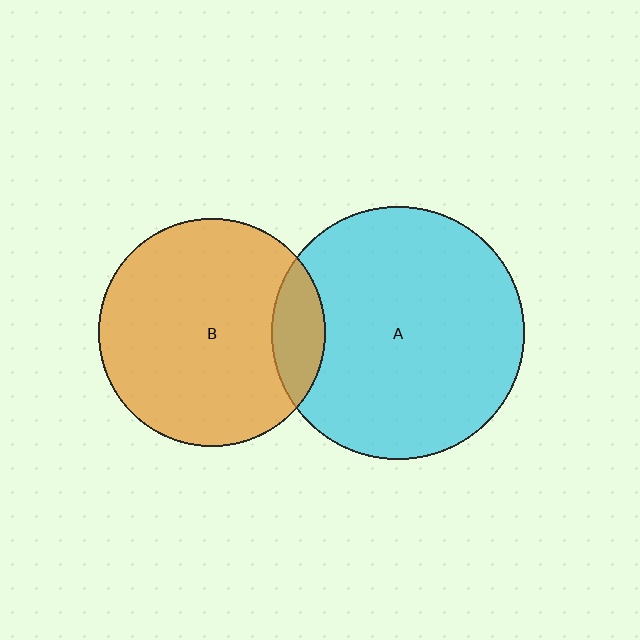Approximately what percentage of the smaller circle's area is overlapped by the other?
Approximately 15%.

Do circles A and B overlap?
Yes.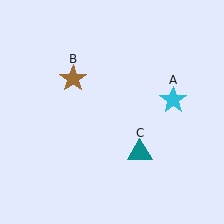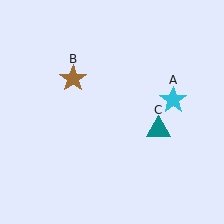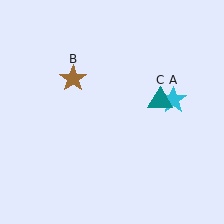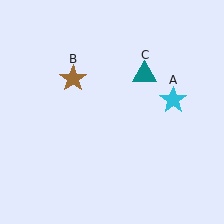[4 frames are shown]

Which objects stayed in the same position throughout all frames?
Cyan star (object A) and brown star (object B) remained stationary.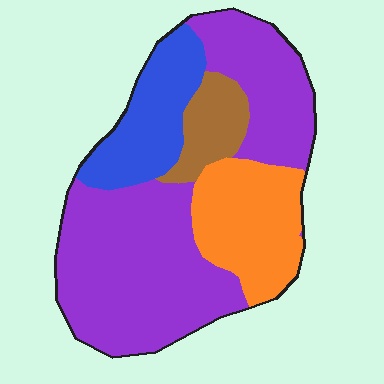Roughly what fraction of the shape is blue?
Blue takes up about one sixth (1/6) of the shape.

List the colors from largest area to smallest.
From largest to smallest: purple, orange, blue, brown.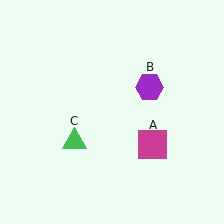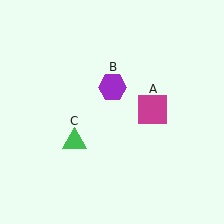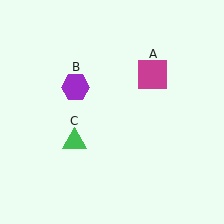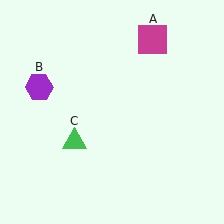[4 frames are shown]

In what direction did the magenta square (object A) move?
The magenta square (object A) moved up.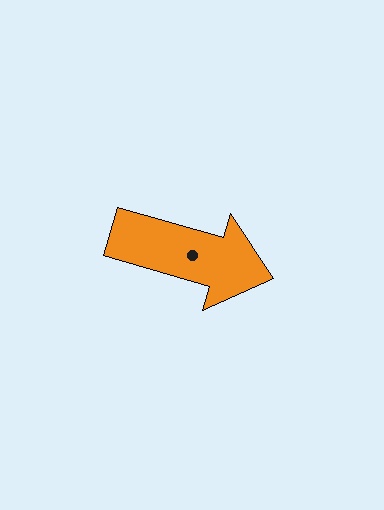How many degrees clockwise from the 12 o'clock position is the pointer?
Approximately 106 degrees.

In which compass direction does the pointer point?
East.